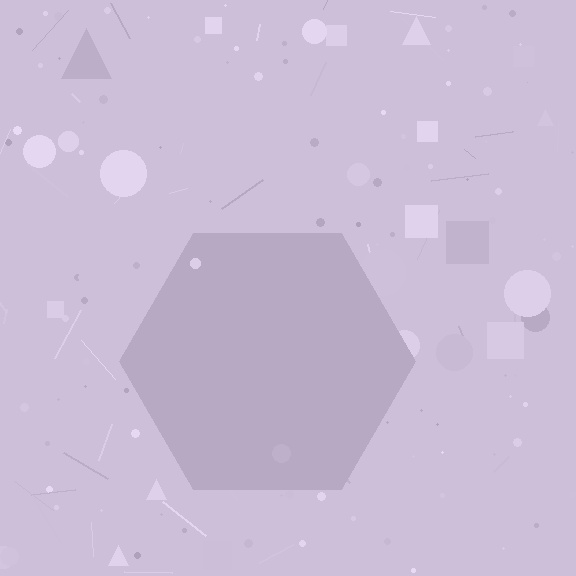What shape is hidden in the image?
A hexagon is hidden in the image.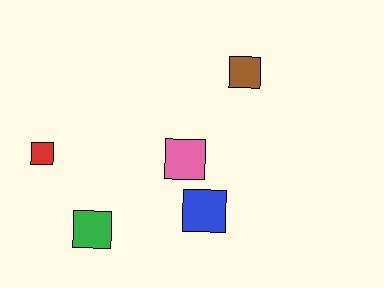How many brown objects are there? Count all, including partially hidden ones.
There is 1 brown object.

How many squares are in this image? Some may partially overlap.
There are 5 squares.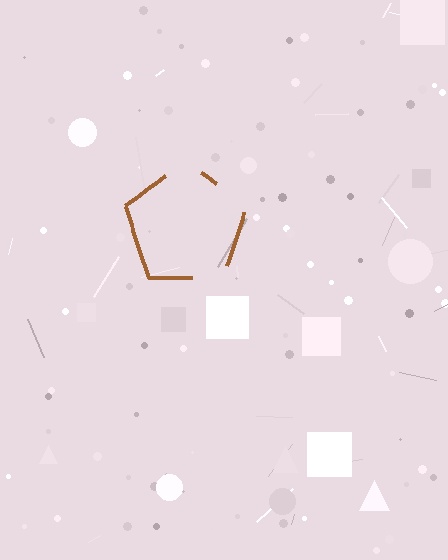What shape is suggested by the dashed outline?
The dashed outline suggests a pentagon.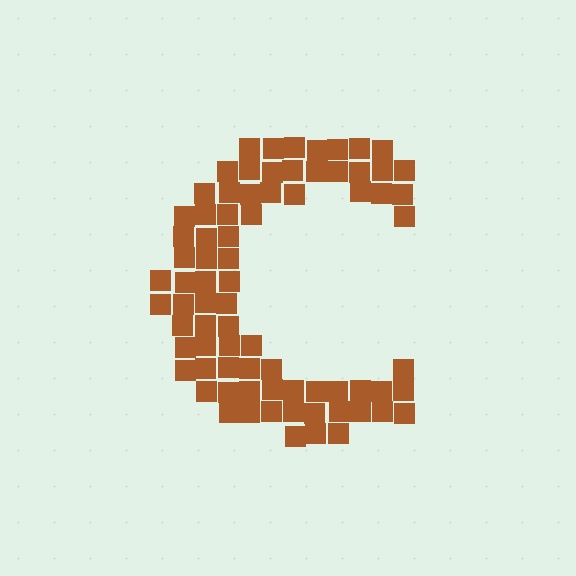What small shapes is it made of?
It is made of small squares.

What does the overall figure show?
The overall figure shows the letter C.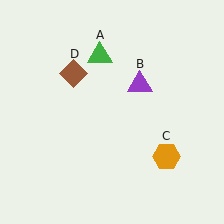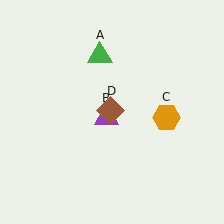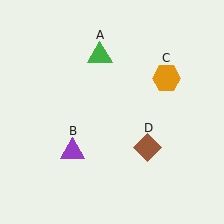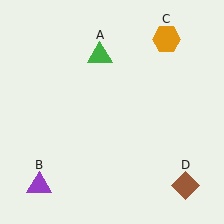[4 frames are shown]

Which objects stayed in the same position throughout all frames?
Green triangle (object A) remained stationary.